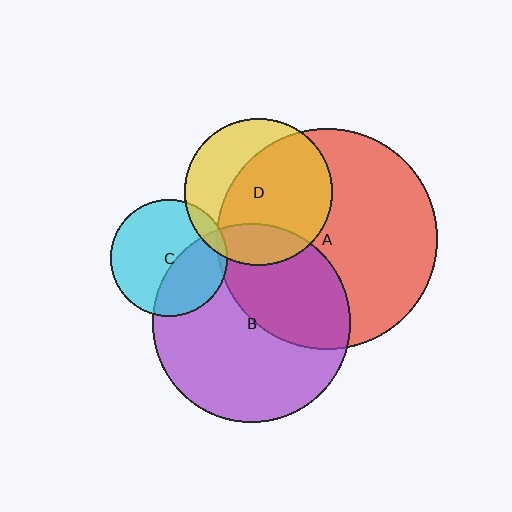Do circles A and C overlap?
Yes.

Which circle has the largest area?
Circle A (red).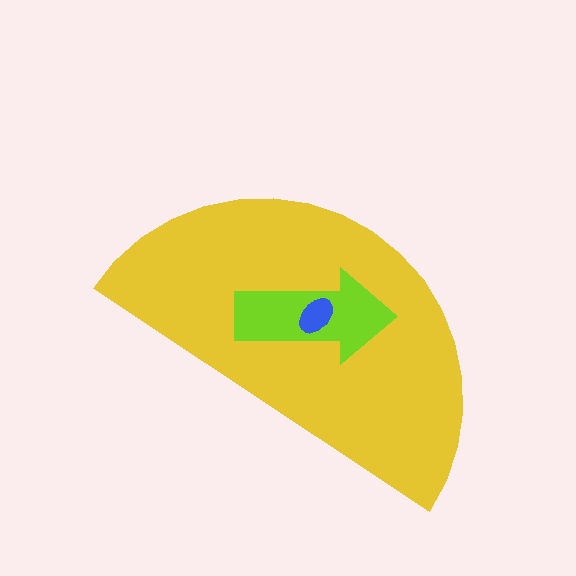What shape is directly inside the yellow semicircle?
The lime arrow.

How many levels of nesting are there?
3.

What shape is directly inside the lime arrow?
The blue ellipse.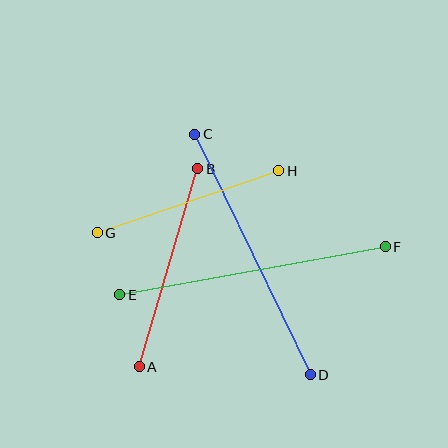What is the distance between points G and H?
The distance is approximately 192 pixels.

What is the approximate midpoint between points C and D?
The midpoint is at approximately (253, 255) pixels.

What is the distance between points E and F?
The distance is approximately 270 pixels.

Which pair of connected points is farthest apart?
Points E and F are farthest apart.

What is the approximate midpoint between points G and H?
The midpoint is at approximately (188, 202) pixels.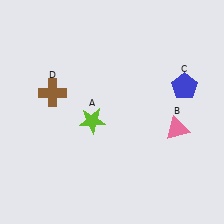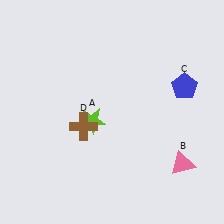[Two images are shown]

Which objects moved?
The objects that moved are: the pink triangle (B), the brown cross (D).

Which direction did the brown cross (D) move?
The brown cross (D) moved down.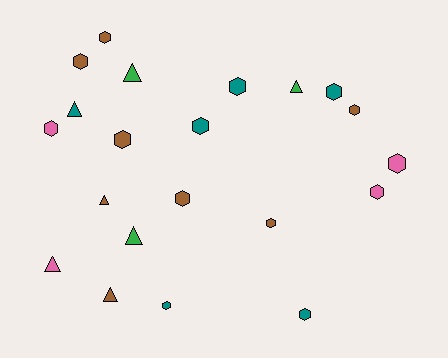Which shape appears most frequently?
Hexagon, with 14 objects.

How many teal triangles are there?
There is 1 teal triangle.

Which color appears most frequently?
Brown, with 8 objects.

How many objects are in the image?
There are 21 objects.